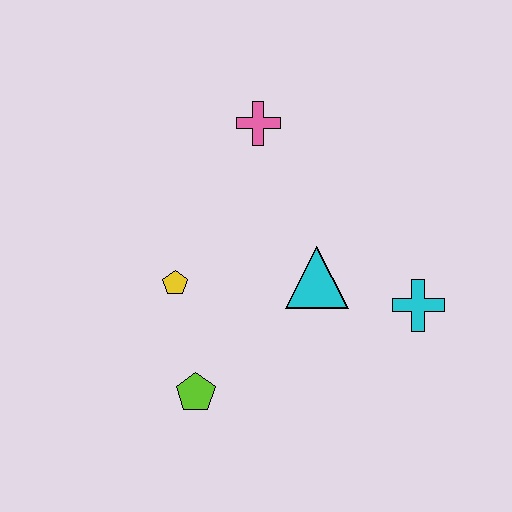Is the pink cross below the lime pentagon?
No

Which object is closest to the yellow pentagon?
The lime pentagon is closest to the yellow pentagon.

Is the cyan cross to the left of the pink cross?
No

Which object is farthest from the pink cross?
The lime pentagon is farthest from the pink cross.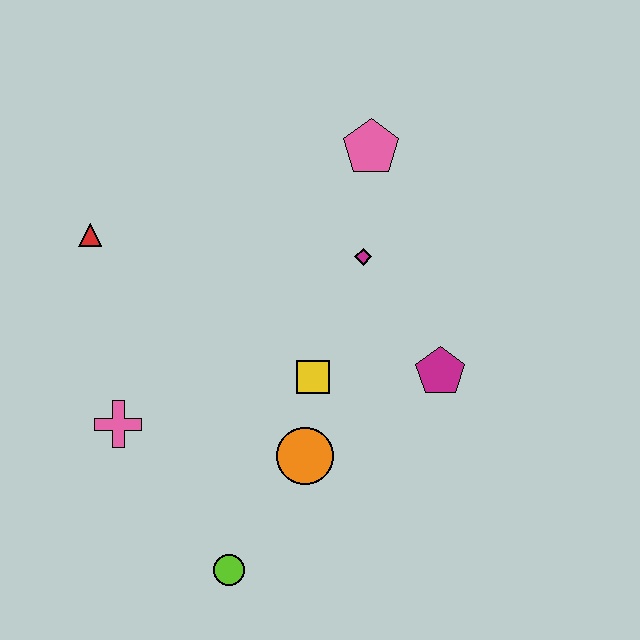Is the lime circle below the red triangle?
Yes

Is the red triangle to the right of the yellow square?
No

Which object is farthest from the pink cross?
The pink pentagon is farthest from the pink cross.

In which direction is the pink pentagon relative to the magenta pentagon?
The pink pentagon is above the magenta pentagon.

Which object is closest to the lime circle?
The orange circle is closest to the lime circle.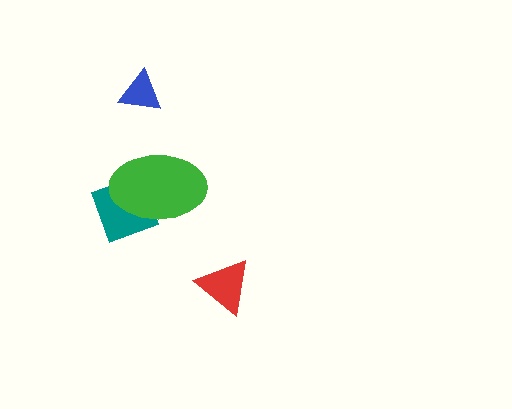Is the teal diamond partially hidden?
Yes, it is partially covered by another shape.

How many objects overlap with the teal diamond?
1 object overlaps with the teal diamond.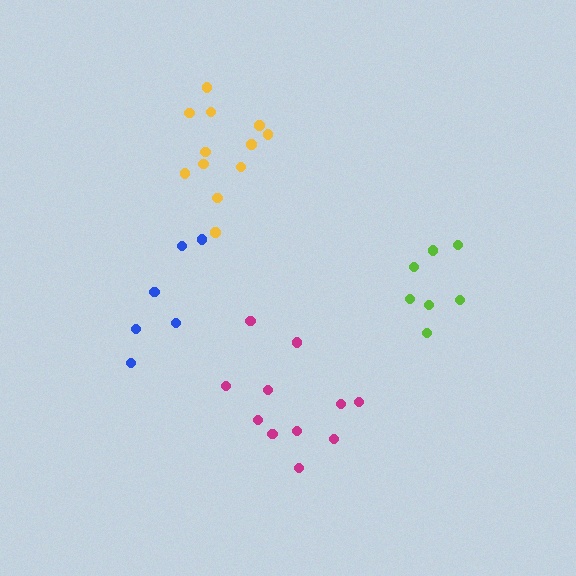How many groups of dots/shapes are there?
There are 4 groups.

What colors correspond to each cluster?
The clusters are colored: blue, lime, magenta, yellow.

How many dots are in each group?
Group 1: 6 dots, Group 2: 7 dots, Group 3: 11 dots, Group 4: 12 dots (36 total).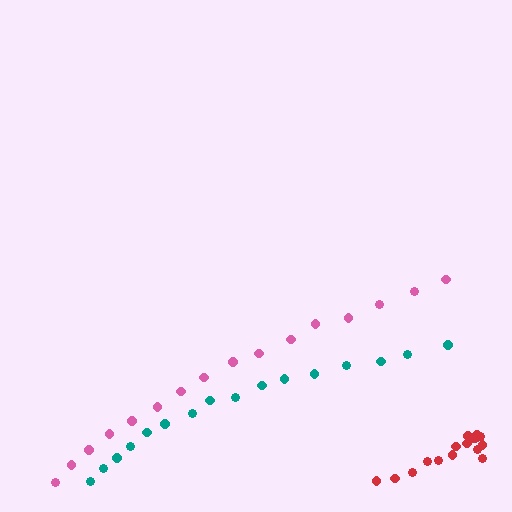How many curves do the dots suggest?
There are 3 distinct paths.